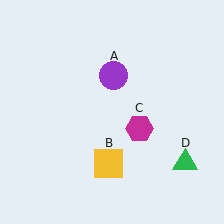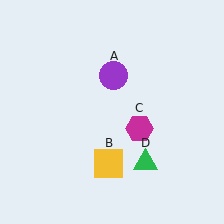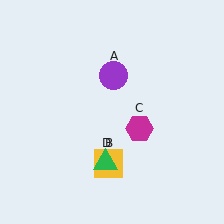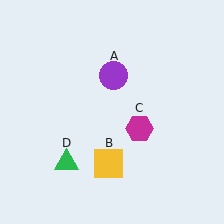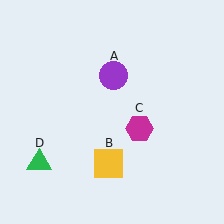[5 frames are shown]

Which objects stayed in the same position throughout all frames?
Purple circle (object A) and yellow square (object B) and magenta hexagon (object C) remained stationary.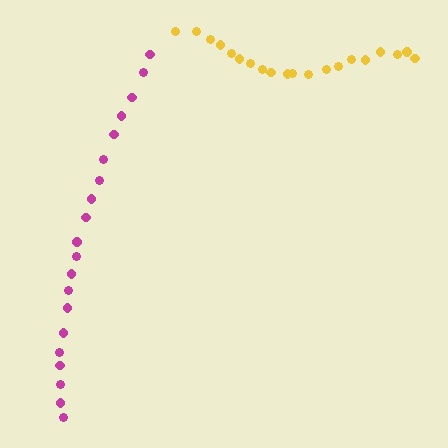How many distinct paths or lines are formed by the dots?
There are 2 distinct paths.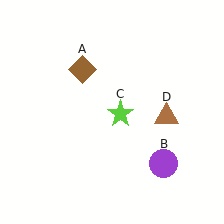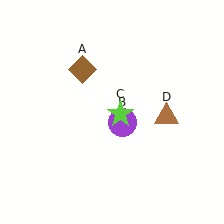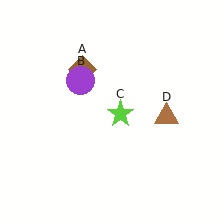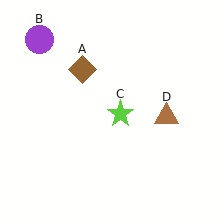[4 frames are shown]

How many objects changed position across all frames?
1 object changed position: purple circle (object B).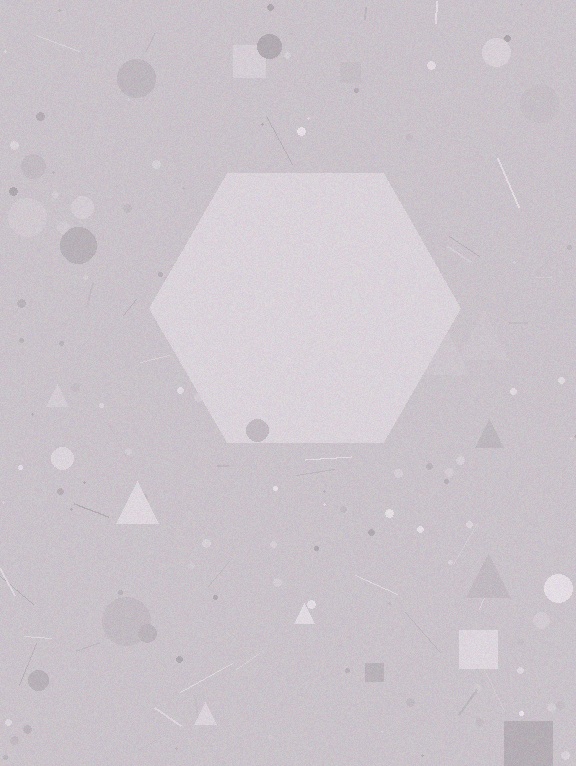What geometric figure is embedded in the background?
A hexagon is embedded in the background.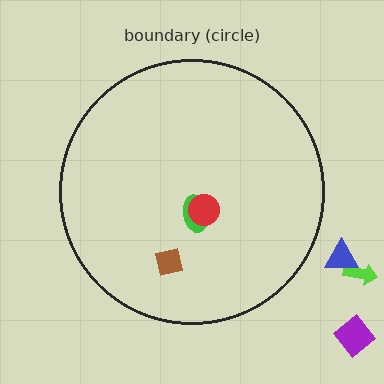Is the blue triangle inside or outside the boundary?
Outside.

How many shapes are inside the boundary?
3 inside, 3 outside.